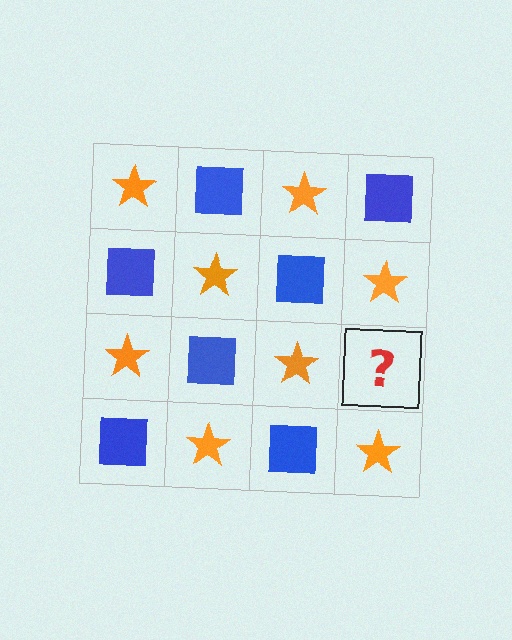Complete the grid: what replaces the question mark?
The question mark should be replaced with a blue square.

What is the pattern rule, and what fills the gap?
The rule is that it alternates orange star and blue square in a checkerboard pattern. The gap should be filled with a blue square.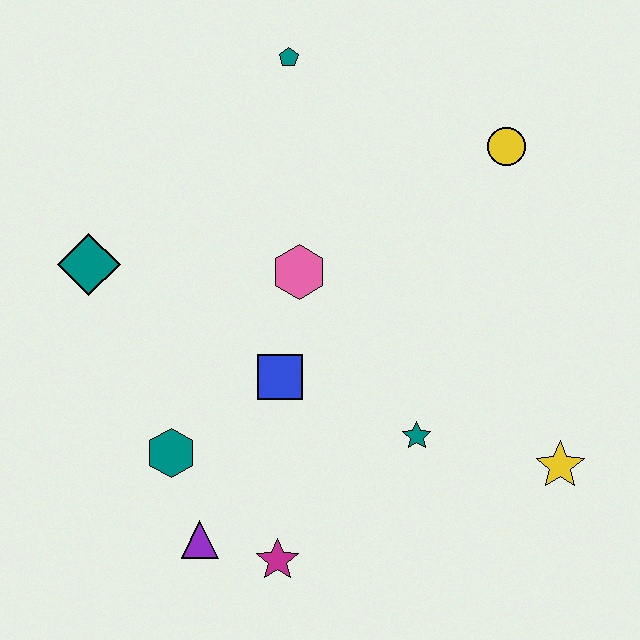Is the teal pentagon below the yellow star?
No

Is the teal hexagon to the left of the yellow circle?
Yes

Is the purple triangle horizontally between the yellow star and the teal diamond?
Yes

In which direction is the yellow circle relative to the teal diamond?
The yellow circle is to the right of the teal diamond.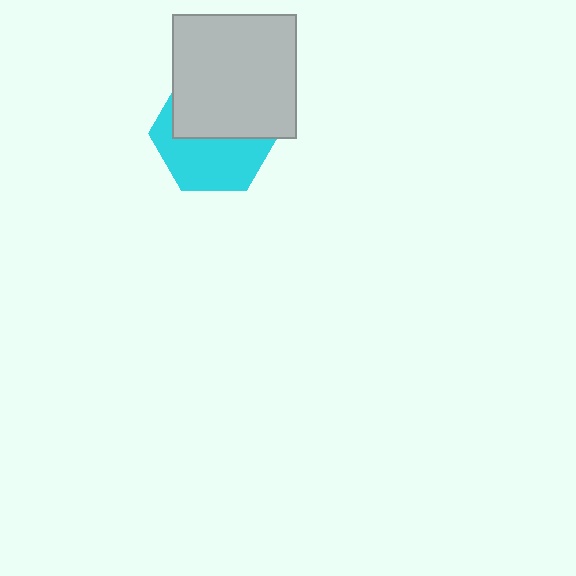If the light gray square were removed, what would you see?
You would see the complete cyan hexagon.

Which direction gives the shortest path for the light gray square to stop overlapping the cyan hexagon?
Moving up gives the shortest separation.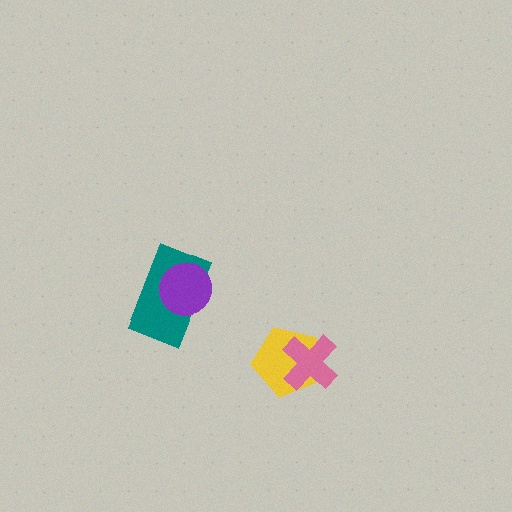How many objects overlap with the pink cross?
1 object overlaps with the pink cross.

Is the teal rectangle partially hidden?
Yes, it is partially covered by another shape.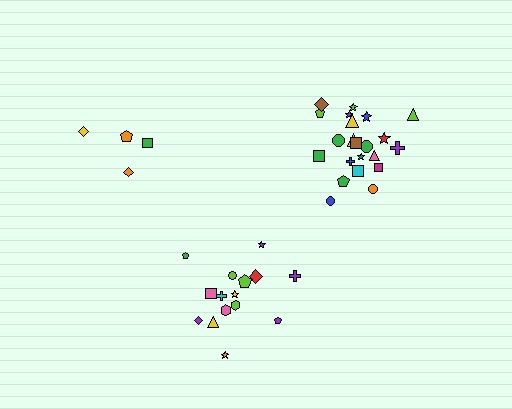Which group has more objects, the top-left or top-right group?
The top-right group.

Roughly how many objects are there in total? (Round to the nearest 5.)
Roughly 40 objects in total.